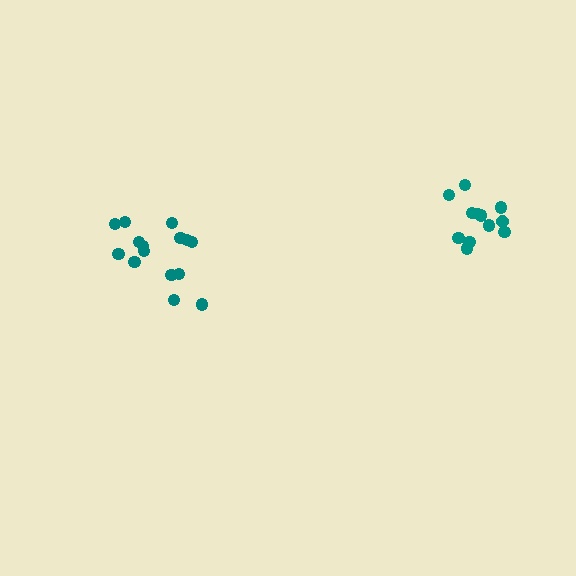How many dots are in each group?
Group 1: 15 dots, Group 2: 12 dots (27 total).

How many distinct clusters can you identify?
There are 2 distinct clusters.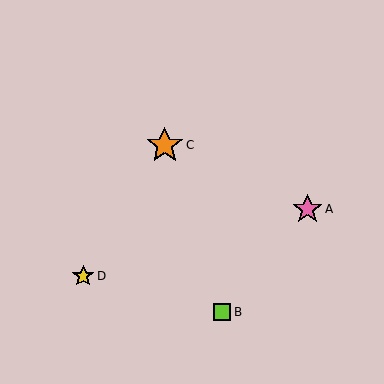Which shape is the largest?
The orange star (labeled C) is the largest.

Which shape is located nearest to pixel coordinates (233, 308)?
The lime square (labeled B) at (222, 312) is nearest to that location.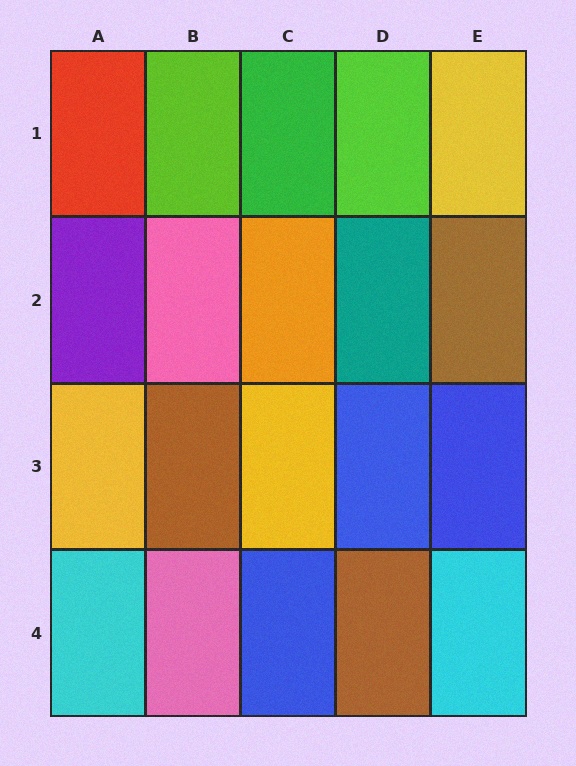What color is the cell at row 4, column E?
Cyan.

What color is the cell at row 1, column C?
Green.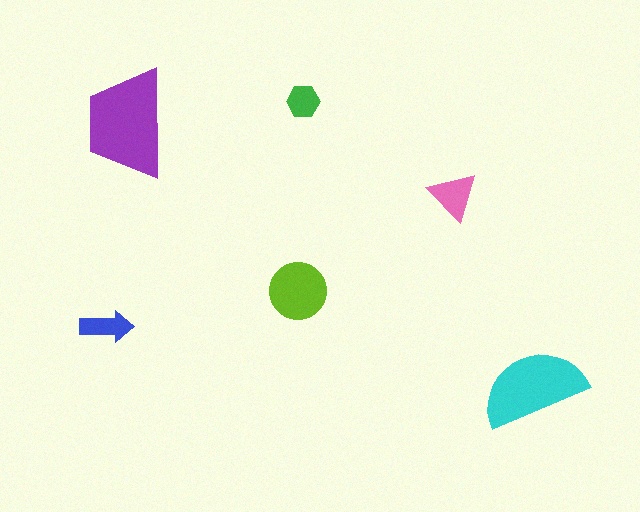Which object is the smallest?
The green hexagon.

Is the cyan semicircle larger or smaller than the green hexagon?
Larger.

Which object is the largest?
The purple trapezoid.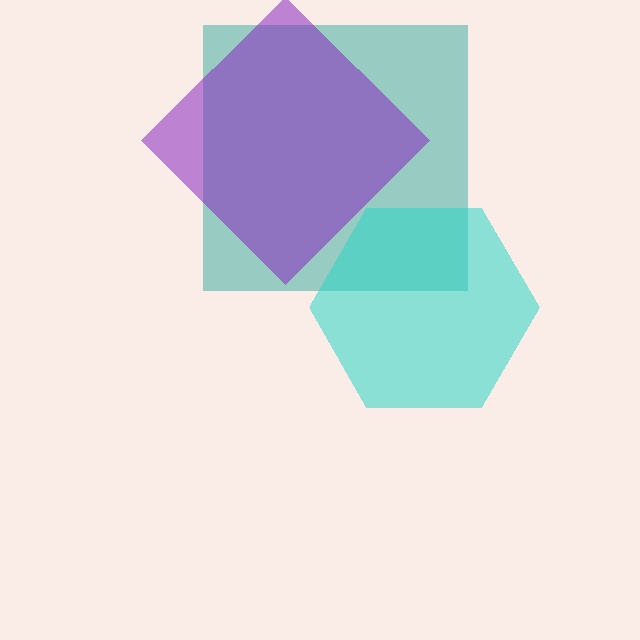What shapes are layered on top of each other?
The layered shapes are: a teal square, a purple diamond, a cyan hexagon.